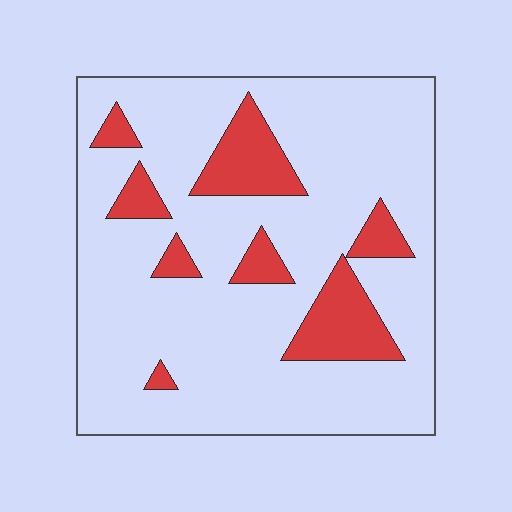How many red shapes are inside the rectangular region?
8.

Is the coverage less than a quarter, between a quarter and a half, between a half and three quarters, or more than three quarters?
Less than a quarter.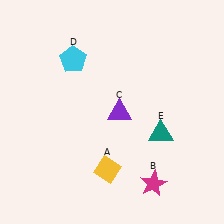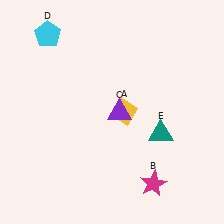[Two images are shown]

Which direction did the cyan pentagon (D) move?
The cyan pentagon (D) moved up.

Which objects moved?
The objects that moved are: the yellow diamond (A), the cyan pentagon (D).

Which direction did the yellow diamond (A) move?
The yellow diamond (A) moved up.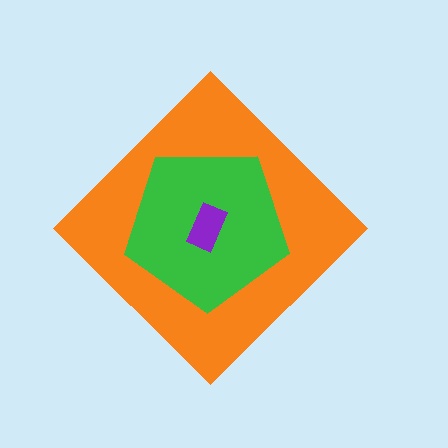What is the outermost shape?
The orange diamond.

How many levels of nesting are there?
3.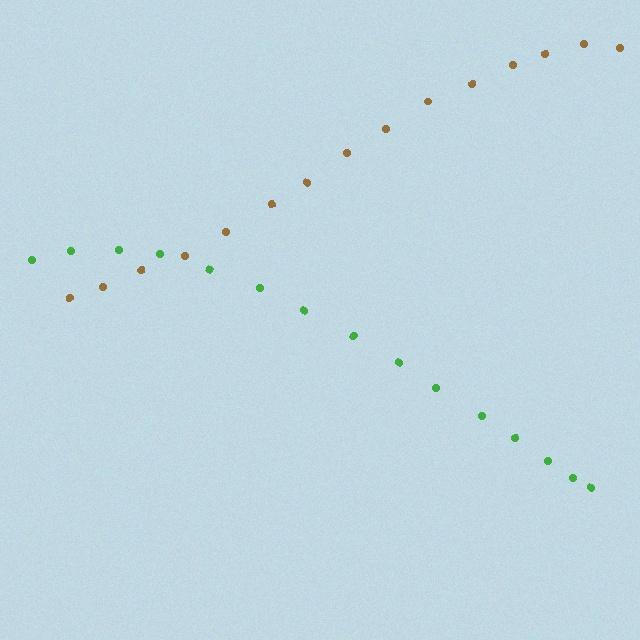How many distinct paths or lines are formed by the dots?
There are 2 distinct paths.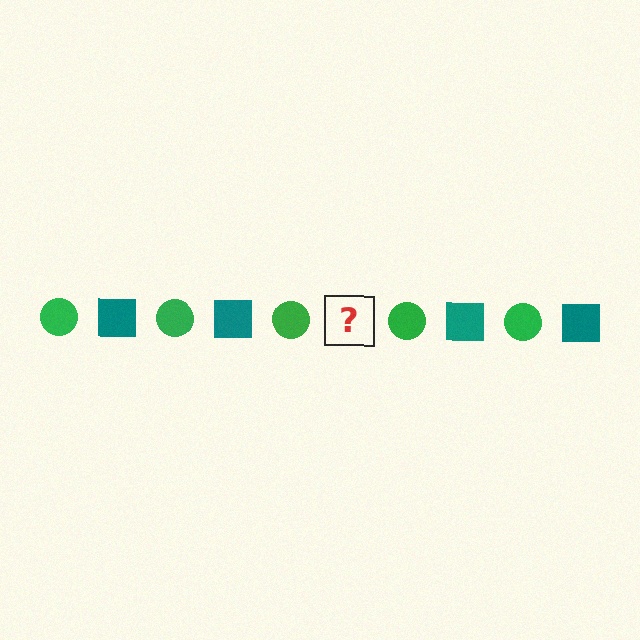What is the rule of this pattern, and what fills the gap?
The rule is that the pattern alternates between green circle and teal square. The gap should be filled with a teal square.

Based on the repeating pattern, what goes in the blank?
The blank should be a teal square.